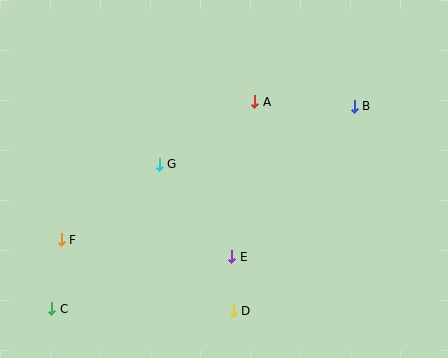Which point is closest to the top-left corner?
Point G is closest to the top-left corner.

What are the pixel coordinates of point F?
Point F is at (61, 240).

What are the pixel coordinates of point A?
Point A is at (255, 102).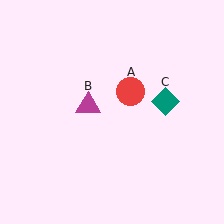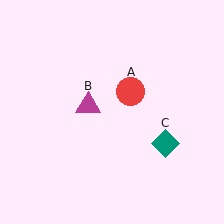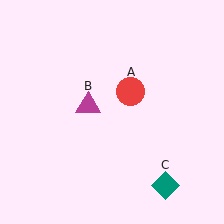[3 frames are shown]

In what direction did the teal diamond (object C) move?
The teal diamond (object C) moved down.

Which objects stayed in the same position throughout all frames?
Red circle (object A) and magenta triangle (object B) remained stationary.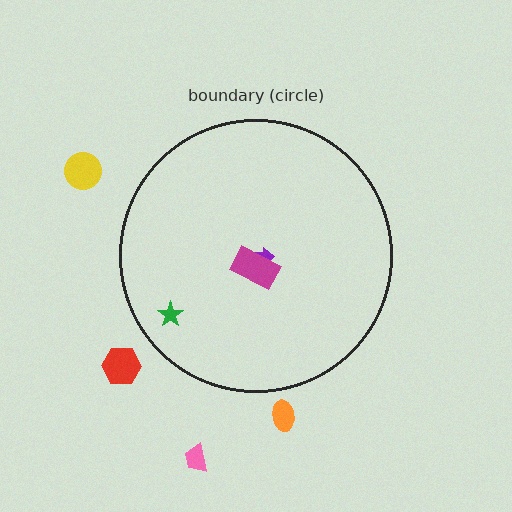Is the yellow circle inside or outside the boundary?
Outside.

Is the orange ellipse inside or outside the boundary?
Outside.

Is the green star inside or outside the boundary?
Inside.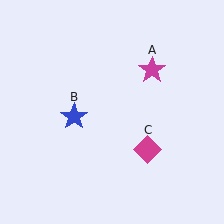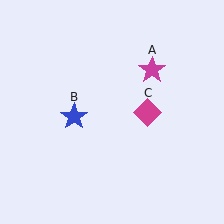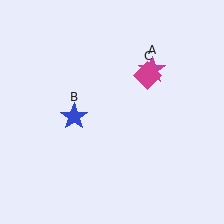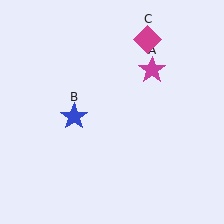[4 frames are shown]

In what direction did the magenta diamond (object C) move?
The magenta diamond (object C) moved up.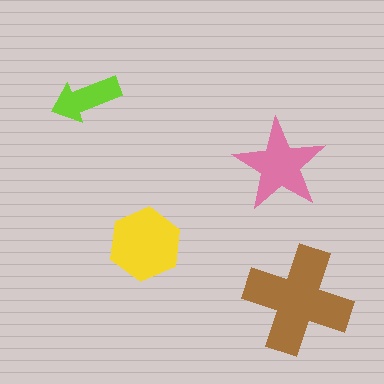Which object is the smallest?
The lime arrow.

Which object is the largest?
The brown cross.